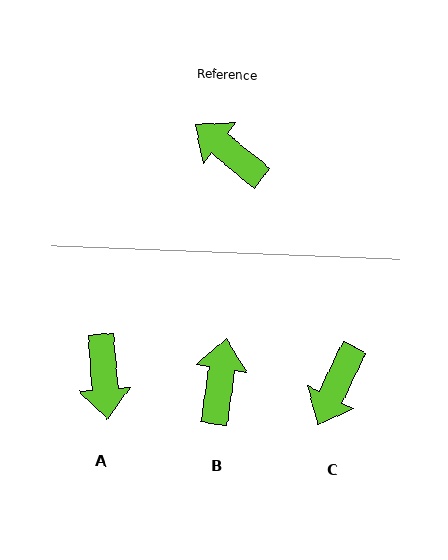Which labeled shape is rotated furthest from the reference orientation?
A, about 133 degrees away.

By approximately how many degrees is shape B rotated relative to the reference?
Approximately 59 degrees clockwise.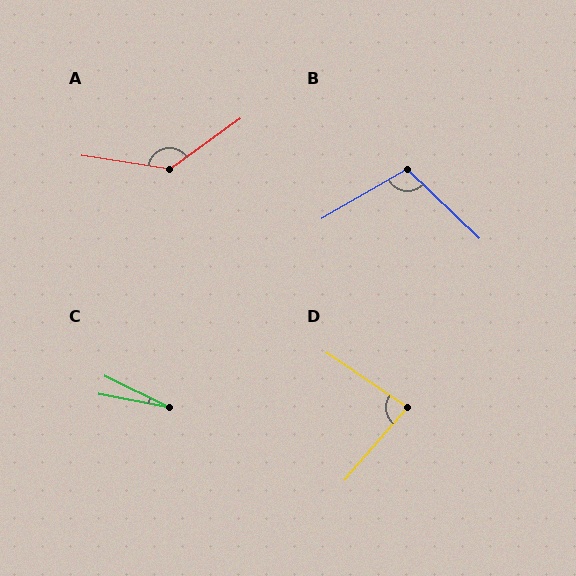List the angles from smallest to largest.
C (16°), D (83°), B (106°), A (135°).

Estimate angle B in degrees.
Approximately 106 degrees.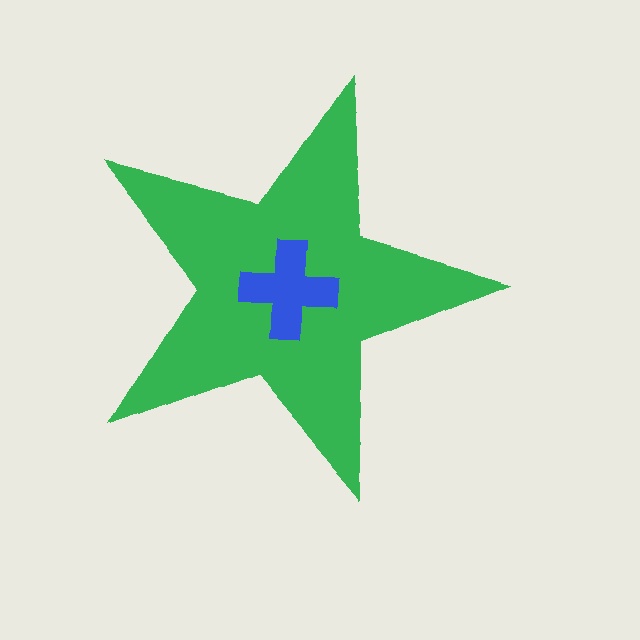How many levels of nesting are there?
2.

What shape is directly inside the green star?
The blue cross.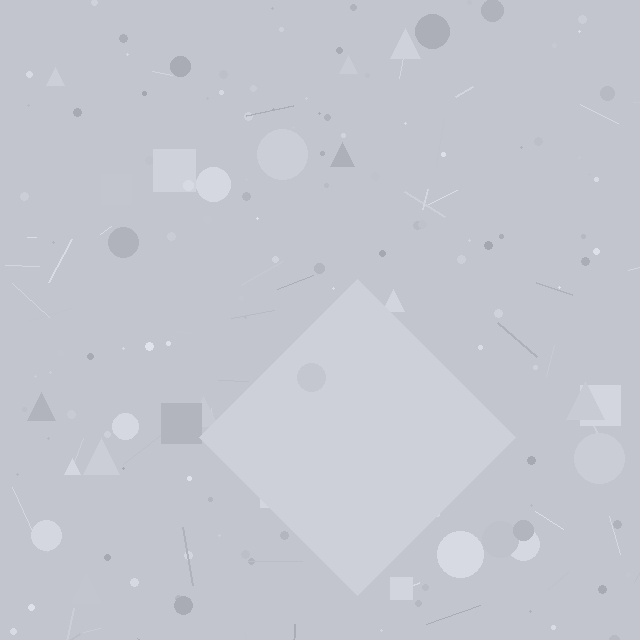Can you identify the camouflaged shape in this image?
The camouflaged shape is a diamond.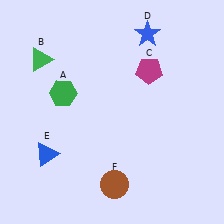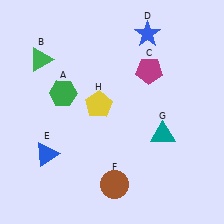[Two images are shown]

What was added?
A teal triangle (G), a yellow pentagon (H) were added in Image 2.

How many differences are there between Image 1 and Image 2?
There are 2 differences between the two images.